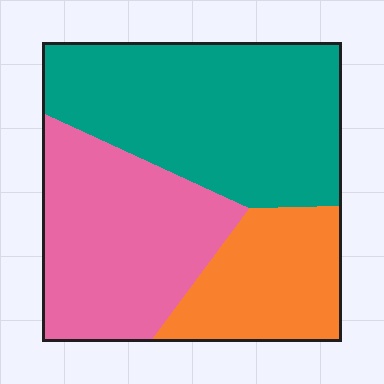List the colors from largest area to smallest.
From largest to smallest: teal, pink, orange.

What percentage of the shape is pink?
Pink takes up about one third (1/3) of the shape.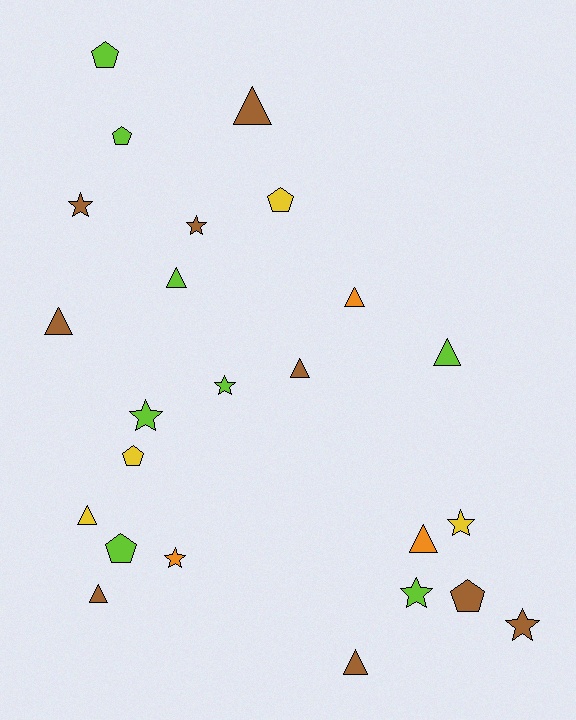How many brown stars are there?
There are 3 brown stars.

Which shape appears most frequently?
Triangle, with 10 objects.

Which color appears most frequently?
Brown, with 9 objects.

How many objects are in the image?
There are 24 objects.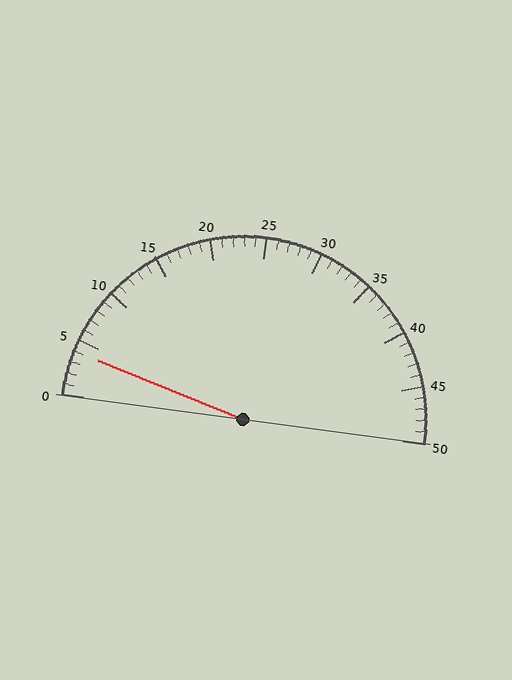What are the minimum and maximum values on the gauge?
The gauge ranges from 0 to 50.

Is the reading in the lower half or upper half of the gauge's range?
The reading is in the lower half of the range (0 to 50).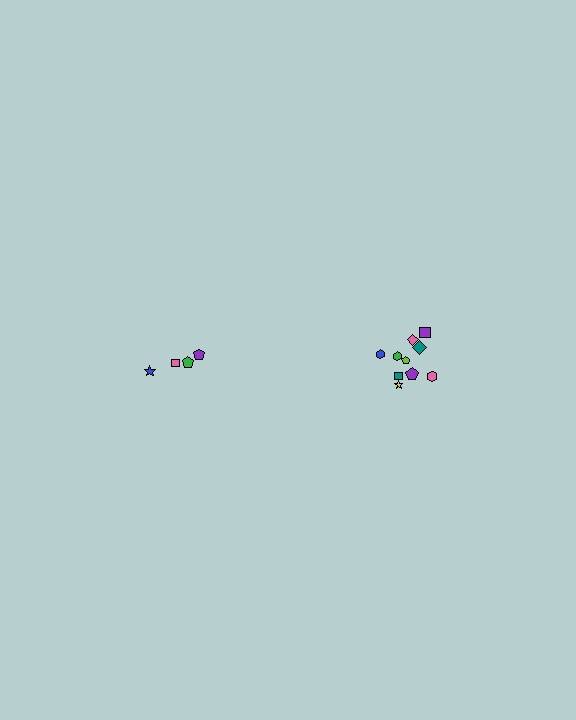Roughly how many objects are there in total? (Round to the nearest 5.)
Roughly 15 objects in total.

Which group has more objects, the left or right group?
The right group.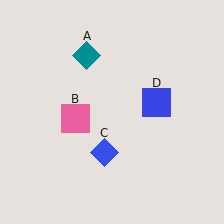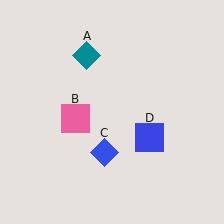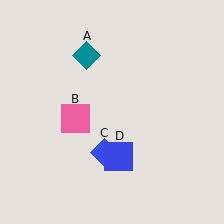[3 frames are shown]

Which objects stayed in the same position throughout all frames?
Teal diamond (object A) and pink square (object B) and blue diamond (object C) remained stationary.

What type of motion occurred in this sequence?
The blue square (object D) rotated clockwise around the center of the scene.